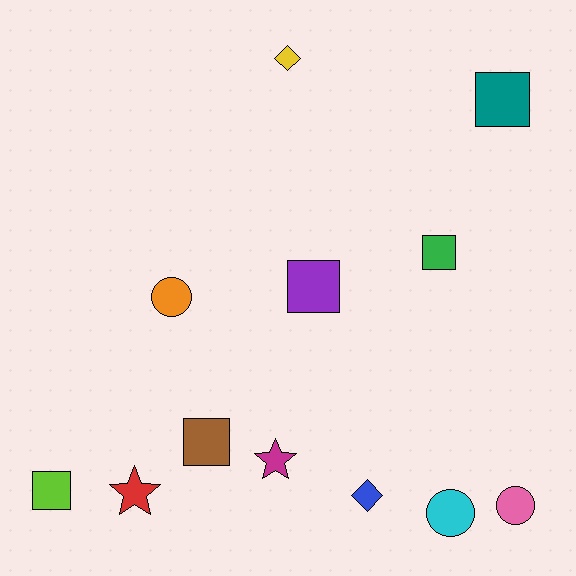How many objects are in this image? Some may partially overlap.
There are 12 objects.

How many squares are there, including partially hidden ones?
There are 5 squares.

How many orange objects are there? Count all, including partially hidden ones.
There is 1 orange object.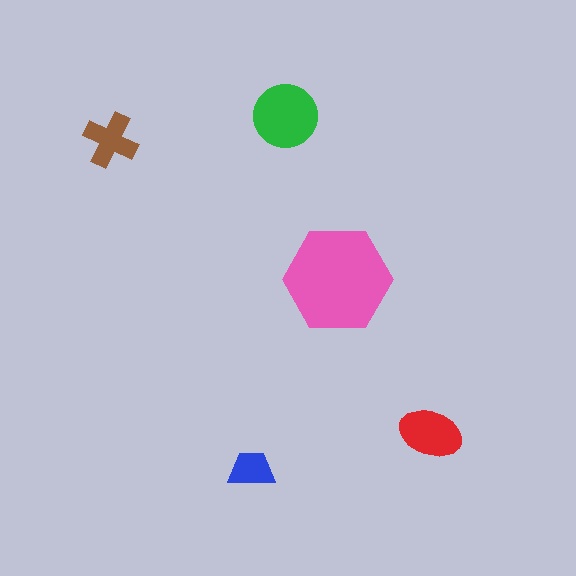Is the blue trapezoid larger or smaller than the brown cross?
Smaller.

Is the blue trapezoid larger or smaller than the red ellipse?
Smaller.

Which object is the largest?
The pink hexagon.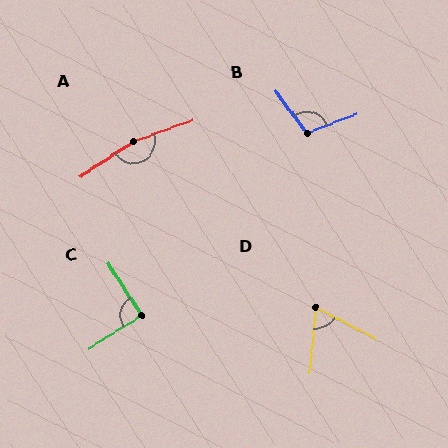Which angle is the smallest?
D, at approximately 67 degrees.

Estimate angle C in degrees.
Approximately 89 degrees.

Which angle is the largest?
A, at approximately 166 degrees.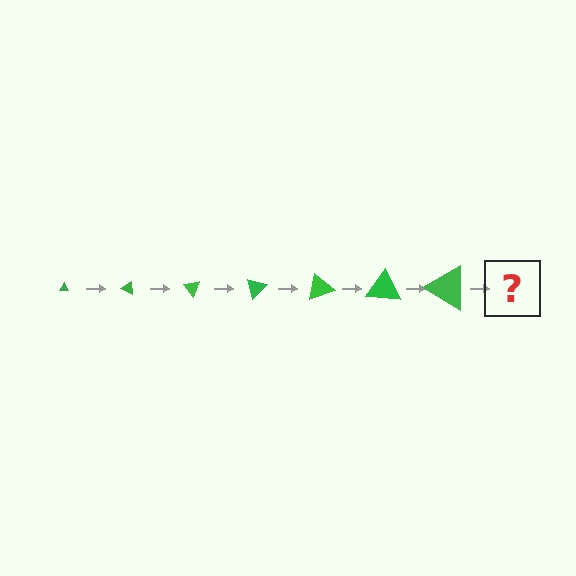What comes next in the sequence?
The next element should be a triangle, larger than the previous one and rotated 175 degrees from the start.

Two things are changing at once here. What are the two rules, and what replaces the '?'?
The two rules are that the triangle grows larger each step and it rotates 25 degrees each step. The '?' should be a triangle, larger than the previous one and rotated 175 degrees from the start.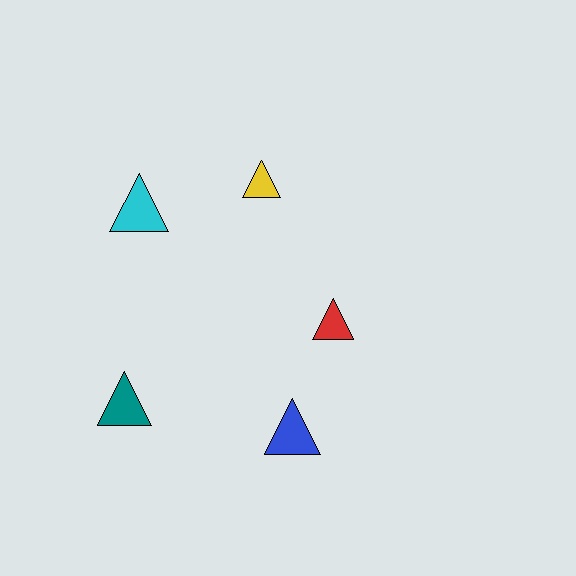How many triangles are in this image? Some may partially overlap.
There are 5 triangles.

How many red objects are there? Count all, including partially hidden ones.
There is 1 red object.